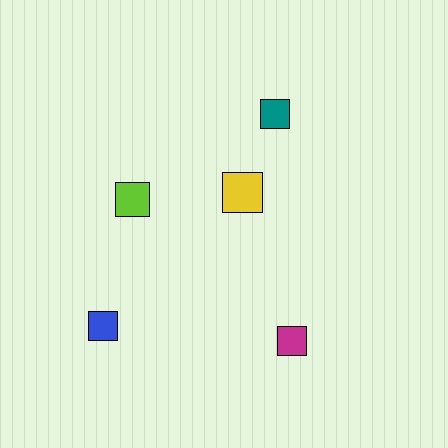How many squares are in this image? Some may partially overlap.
There are 5 squares.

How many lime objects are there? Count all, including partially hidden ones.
There is 1 lime object.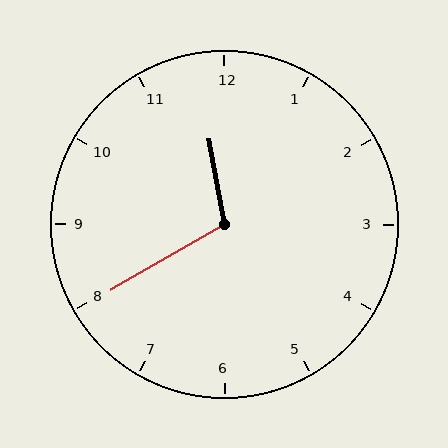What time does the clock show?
11:40.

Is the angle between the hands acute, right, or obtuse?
It is obtuse.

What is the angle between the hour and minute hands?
Approximately 110 degrees.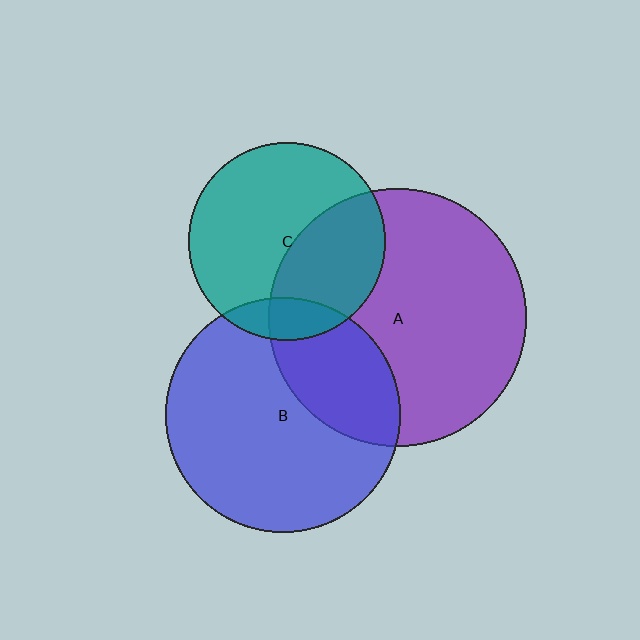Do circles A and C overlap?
Yes.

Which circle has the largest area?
Circle A (purple).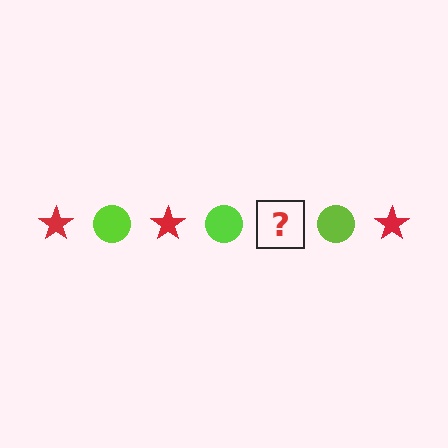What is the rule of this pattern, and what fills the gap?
The rule is that the pattern alternates between red star and lime circle. The gap should be filled with a red star.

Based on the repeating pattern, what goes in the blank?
The blank should be a red star.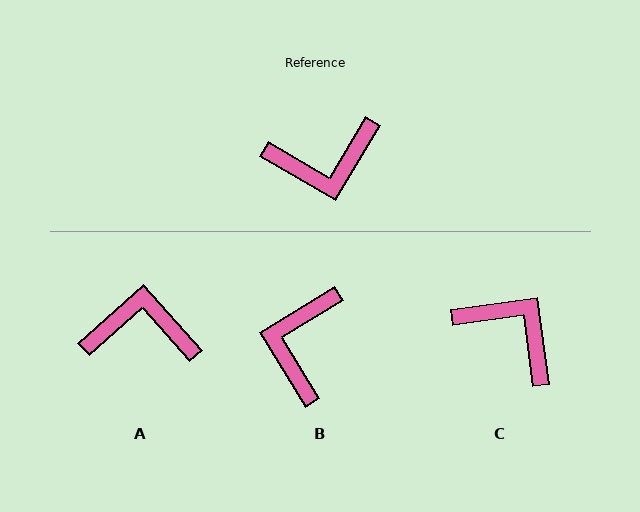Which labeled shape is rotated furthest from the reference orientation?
A, about 162 degrees away.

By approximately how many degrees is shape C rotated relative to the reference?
Approximately 128 degrees counter-clockwise.